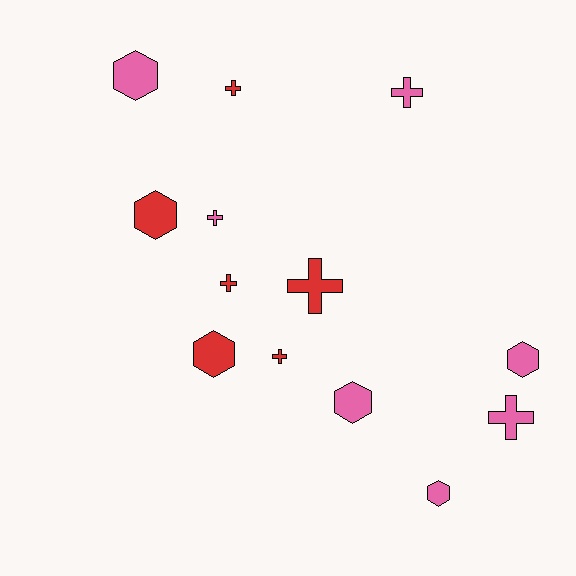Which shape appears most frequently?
Cross, with 7 objects.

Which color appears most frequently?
Pink, with 7 objects.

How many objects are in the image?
There are 13 objects.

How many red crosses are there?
There are 4 red crosses.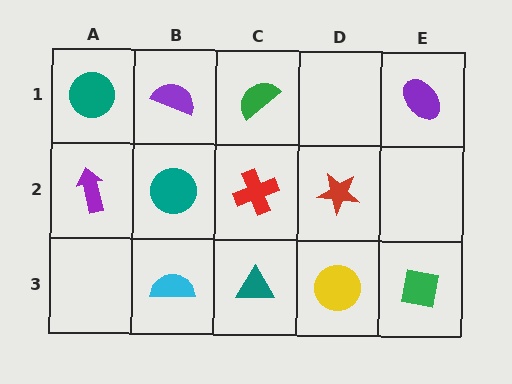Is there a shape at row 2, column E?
No, that cell is empty.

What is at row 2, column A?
A purple arrow.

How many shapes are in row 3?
4 shapes.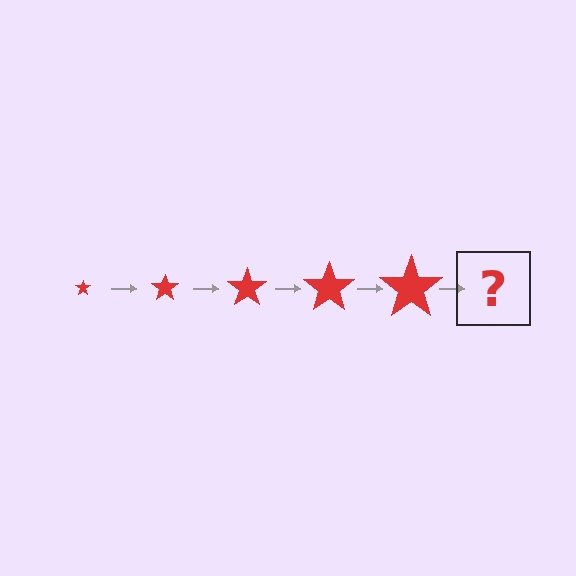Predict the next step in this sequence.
The next step is a red star, larger than the previous one.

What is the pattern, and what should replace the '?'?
The pattern is that the star gets progressively larger each step. The '?' should be a red star, larger than the previous one.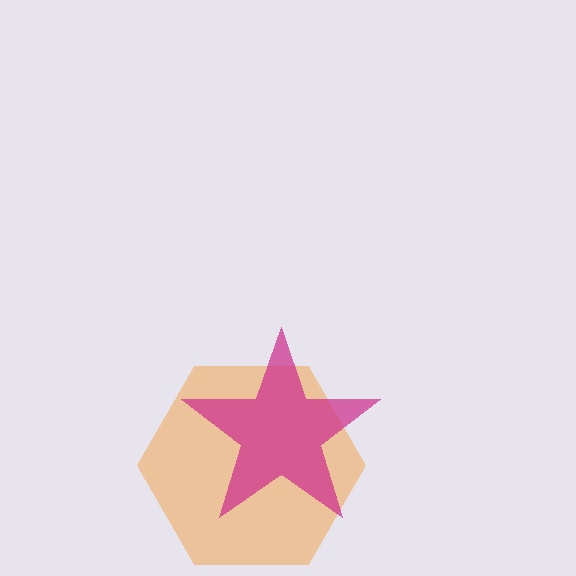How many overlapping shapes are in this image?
There are 2 overlapping shapes in the image.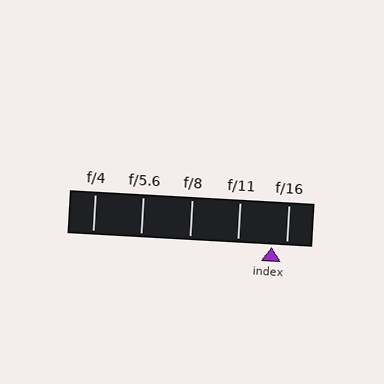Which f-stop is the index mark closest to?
The index mark is closest to f/16.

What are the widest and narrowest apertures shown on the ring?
The widest aperture shown is f/4 and the narrowest is f/16.